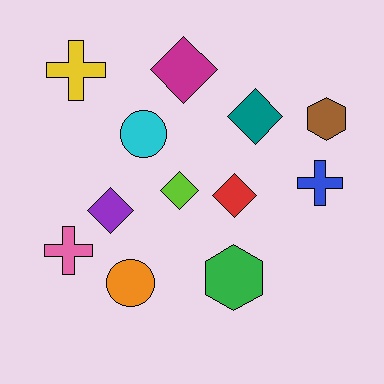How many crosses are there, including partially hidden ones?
There are 3 crosses.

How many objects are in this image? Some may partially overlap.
There are 12 objects.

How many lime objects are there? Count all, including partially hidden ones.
There is 1 lime object.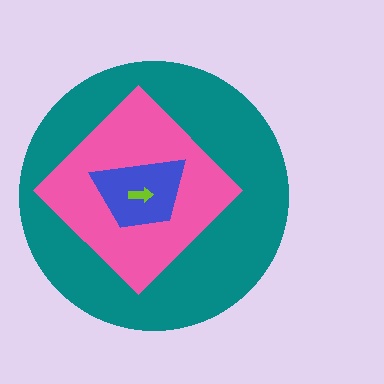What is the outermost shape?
The teal circle.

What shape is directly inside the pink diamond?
The blue trapezoid.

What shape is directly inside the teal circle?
The pink diamond.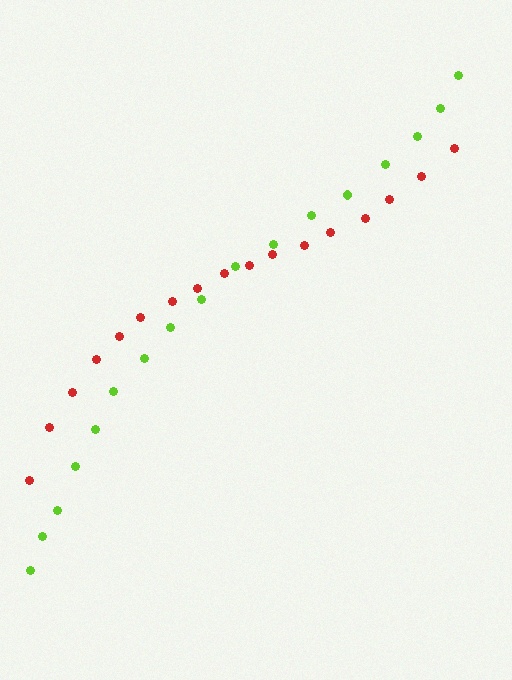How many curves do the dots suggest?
There are 2 distinct paths.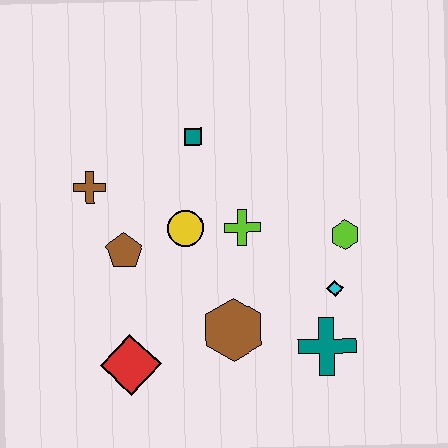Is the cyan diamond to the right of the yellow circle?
Yes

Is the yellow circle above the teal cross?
Yes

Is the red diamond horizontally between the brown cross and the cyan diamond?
Yes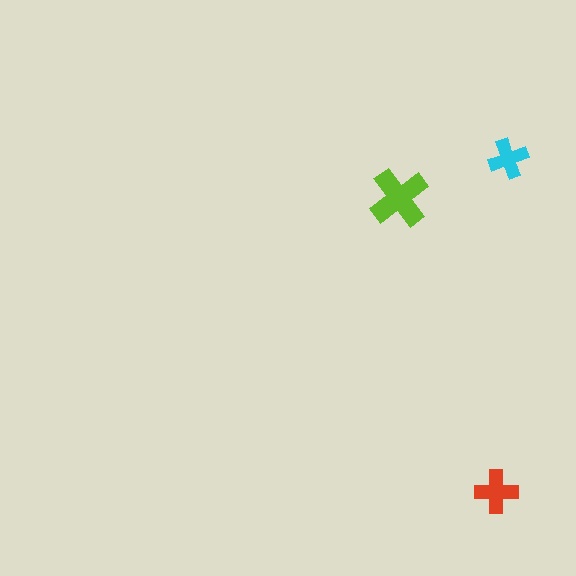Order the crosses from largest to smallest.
the lime one, the red one, the cyan one.